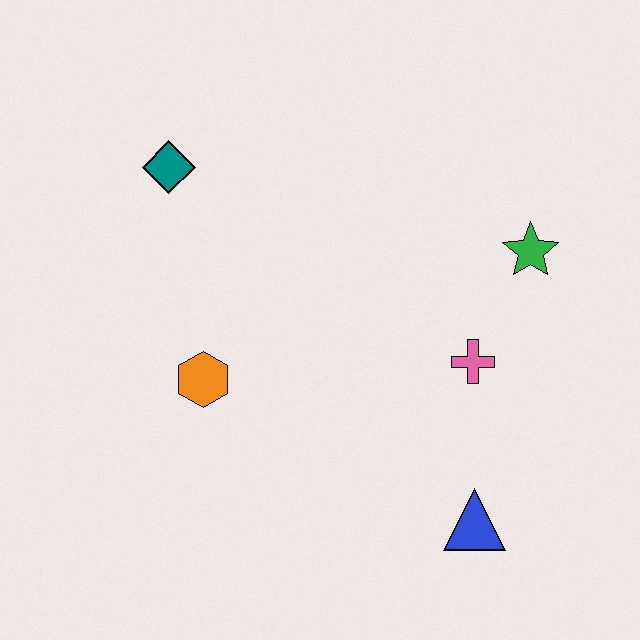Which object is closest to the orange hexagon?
The teal diamond is closest to the orange hexagon.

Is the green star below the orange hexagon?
No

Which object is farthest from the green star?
The teal diamond is farthest from the green star.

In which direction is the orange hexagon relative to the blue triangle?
The orange hexagon is to the left of the blue triangle.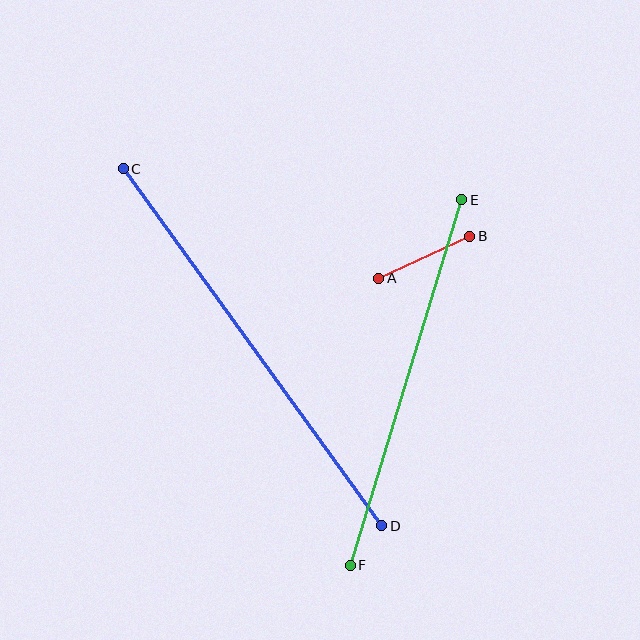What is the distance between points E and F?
The distance is approximately 382 pixels.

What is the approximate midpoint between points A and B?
The midpoint is at approximately (424, 257) pixels.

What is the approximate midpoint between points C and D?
The midpoint is at approximately (253, 347) pixels.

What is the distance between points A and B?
The distance is approximately 100 pixels.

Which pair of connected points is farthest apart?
Points C and D are farthest apart.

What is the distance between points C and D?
The distance is approximately 441 pixels.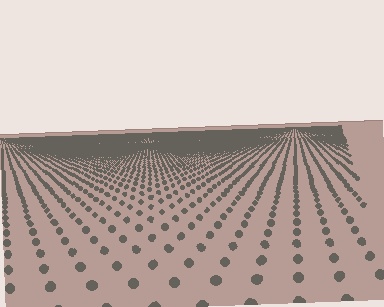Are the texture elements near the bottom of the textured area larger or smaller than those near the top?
Larger. Near the bottom, elements are closer to the viewer and appear at a bigger on-screen size.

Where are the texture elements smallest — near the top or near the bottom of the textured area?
Near the top.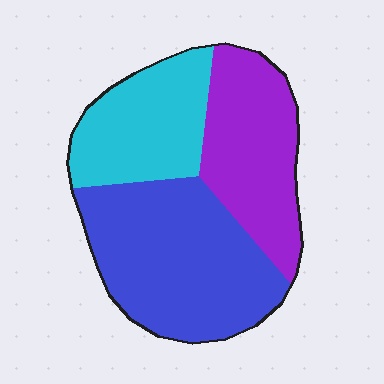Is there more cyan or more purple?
Purple.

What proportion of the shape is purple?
Purple covers roughly 30% of the shape.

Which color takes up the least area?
Cyan, at roughly 25%.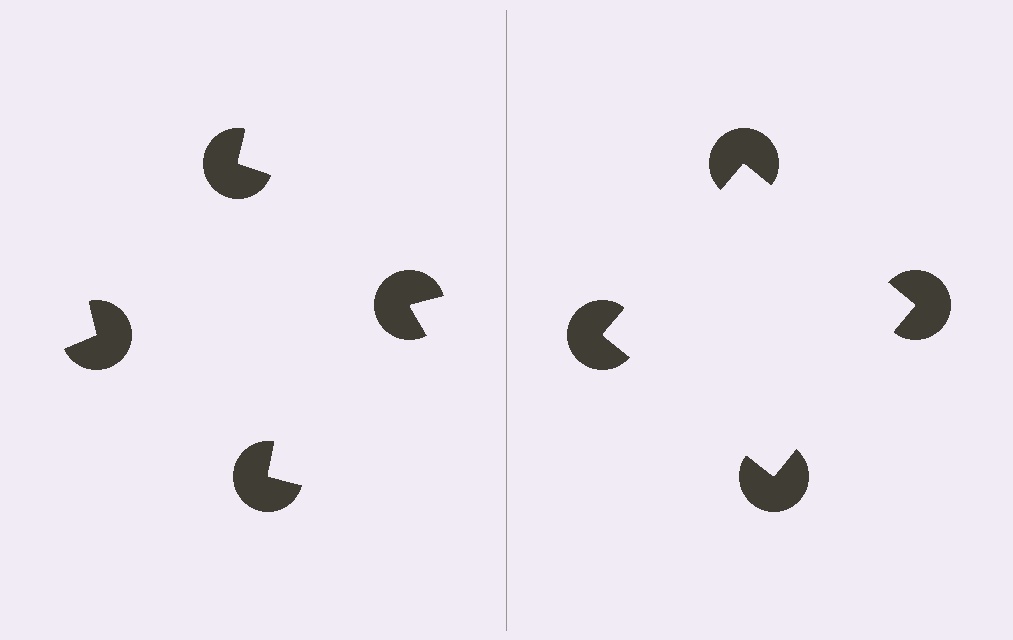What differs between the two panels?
The pac-man discs are positioned identically on both sides; only the wedge orientations differ. On the right they align to a square; on the left they are misaligned.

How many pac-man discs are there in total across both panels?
8 — 4 on each side.